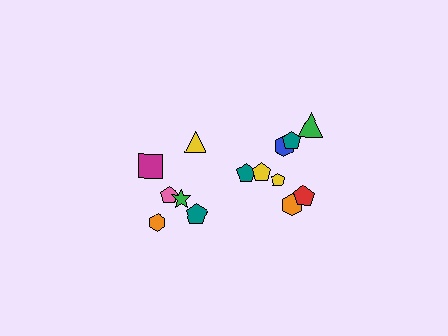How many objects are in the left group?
There are 6 objects.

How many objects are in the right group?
There are 8 objects.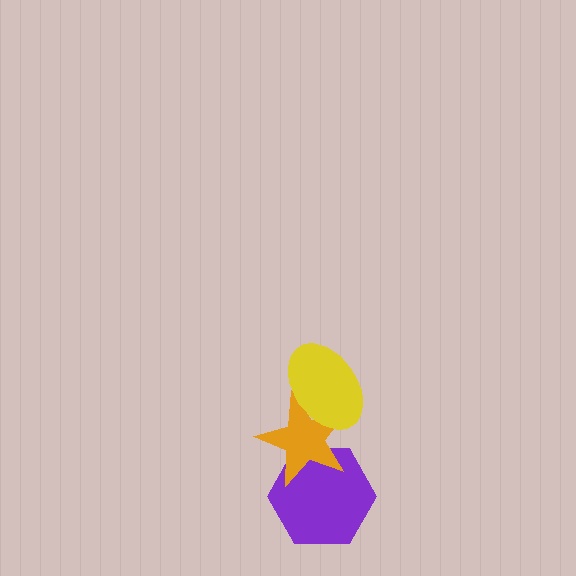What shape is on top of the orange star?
The yellow ellipse is on top of the orange star.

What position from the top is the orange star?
The orange star is 2nd from the top.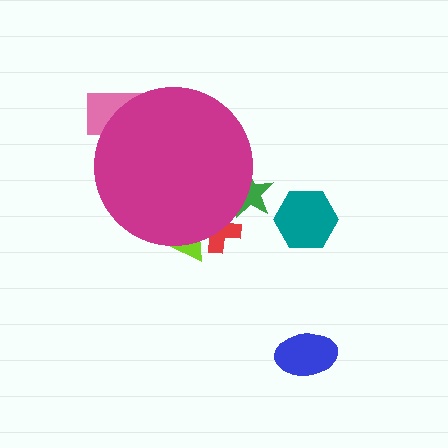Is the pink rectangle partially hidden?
Yes, the pink rectangle is partially hidden behind the magenta circle.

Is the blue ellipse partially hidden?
No, the blue ellipse is fully visible.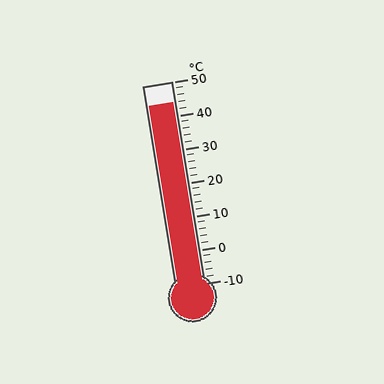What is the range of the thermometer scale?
The thermometer scale ranges from -10°C to 50°C.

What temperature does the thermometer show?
The thermometer shows approximately 44°C.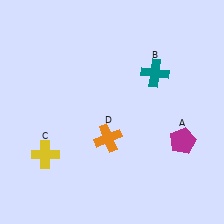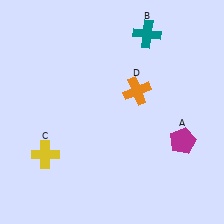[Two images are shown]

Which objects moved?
The objects that moved are: the teal cross (B), the orange cross (D).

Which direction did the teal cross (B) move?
The teal cross (B) moved up.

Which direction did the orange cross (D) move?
The orange cross (D) moved up.